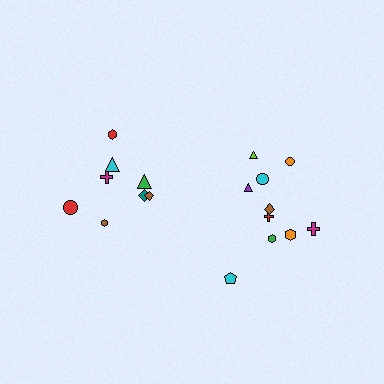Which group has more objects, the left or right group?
The right group.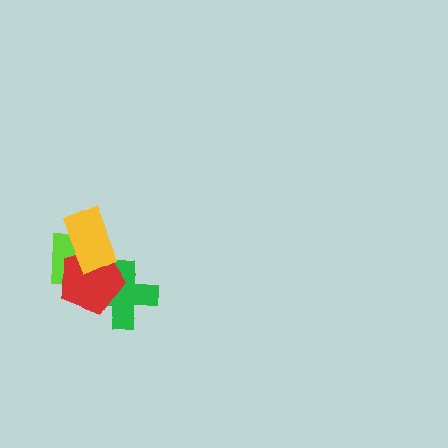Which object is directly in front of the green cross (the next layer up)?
The lime square is directly in front of the green cross.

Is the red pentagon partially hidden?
Yes, it is partially covered by another shape.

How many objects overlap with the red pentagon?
3 objects overlap with the red pentagon.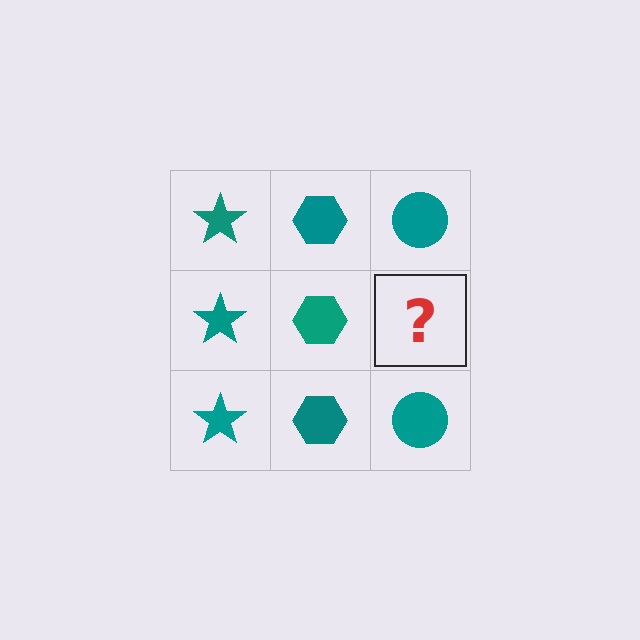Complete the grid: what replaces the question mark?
The question mark should be replaced with a teal circle.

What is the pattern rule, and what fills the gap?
The rule is that each column has a consistent shape. The gap should be filled with a teal circle.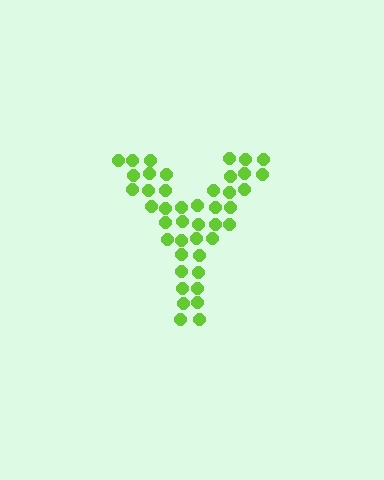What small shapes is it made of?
It is made of small circles.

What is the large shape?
The large shape is the letter Y.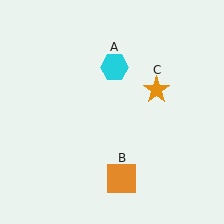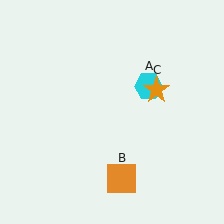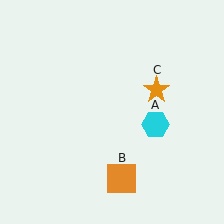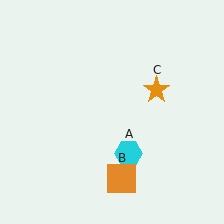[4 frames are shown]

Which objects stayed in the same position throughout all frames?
Orange square (object B) and orange star (object C) remained stationary.